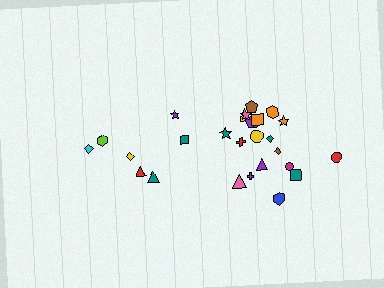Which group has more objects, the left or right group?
The right group.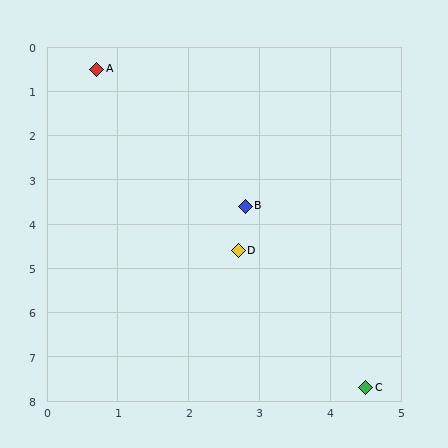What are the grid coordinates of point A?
Point A is at approximately (0.7, 0.5).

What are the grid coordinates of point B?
Point B is at approximately (2.8, 3.6).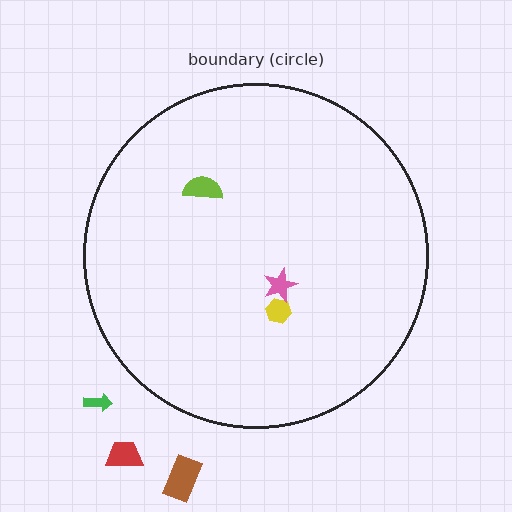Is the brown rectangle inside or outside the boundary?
Outside.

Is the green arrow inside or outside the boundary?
Outside.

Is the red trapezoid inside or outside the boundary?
Outside.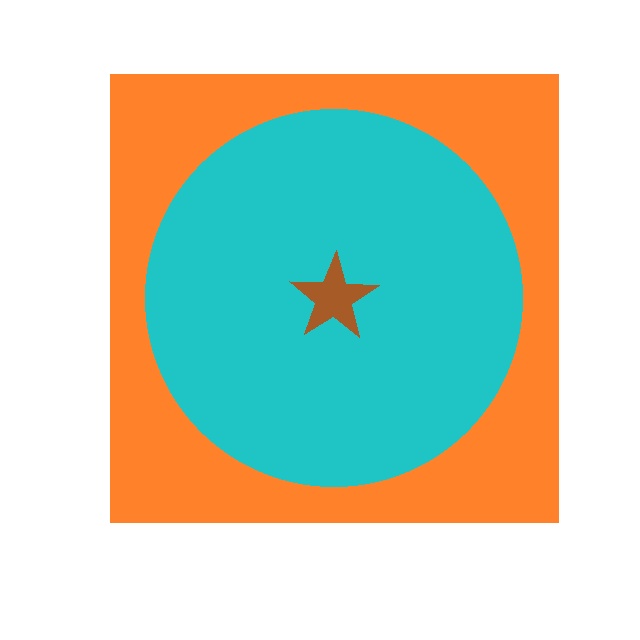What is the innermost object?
The brown star.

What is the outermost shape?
The orange square.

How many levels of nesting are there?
3.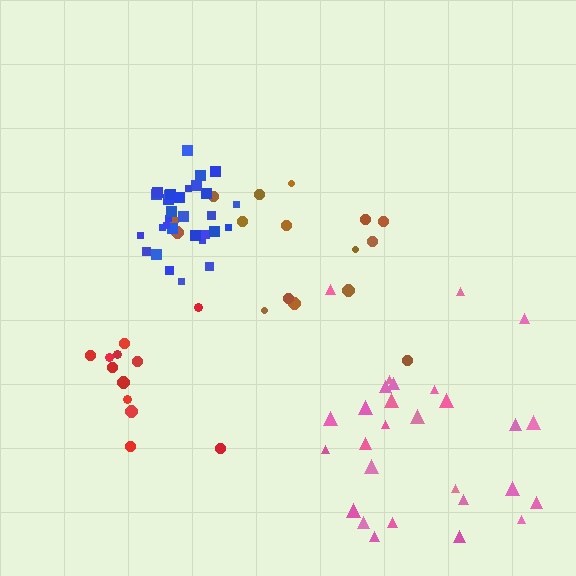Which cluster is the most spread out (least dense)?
Brown.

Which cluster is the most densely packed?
Blue.